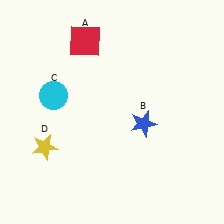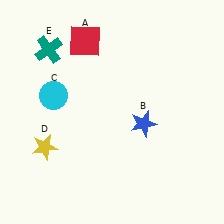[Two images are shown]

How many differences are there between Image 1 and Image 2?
There is 1 difference between the two images.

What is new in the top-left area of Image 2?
A teal cross (E) was added in the top-left area of Image 2.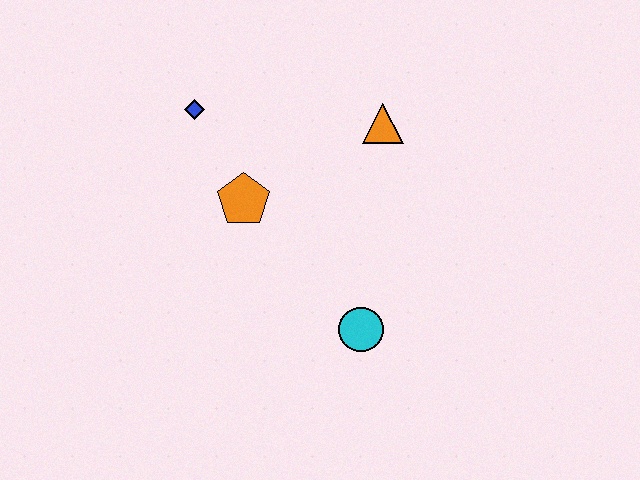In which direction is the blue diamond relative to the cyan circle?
The blue diamond is above the cyan circle.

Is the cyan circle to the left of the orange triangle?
Yes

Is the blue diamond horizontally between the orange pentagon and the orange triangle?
No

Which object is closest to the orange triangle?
The orange pentagon is closest to the orange triangle.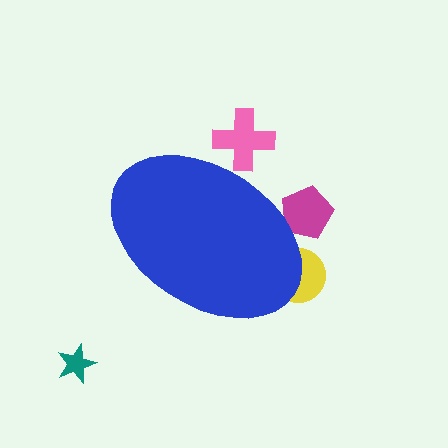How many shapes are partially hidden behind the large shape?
3 shapes are partially hidden.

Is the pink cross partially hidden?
Yes, the pink cross is partially hidden behind the blue ellipse.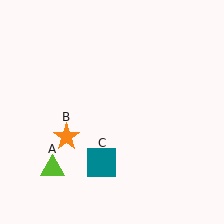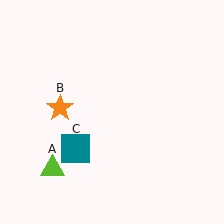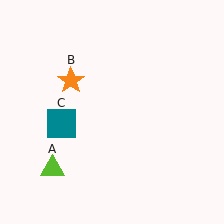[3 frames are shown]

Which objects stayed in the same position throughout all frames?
Lime triangle (object A) remained stationary.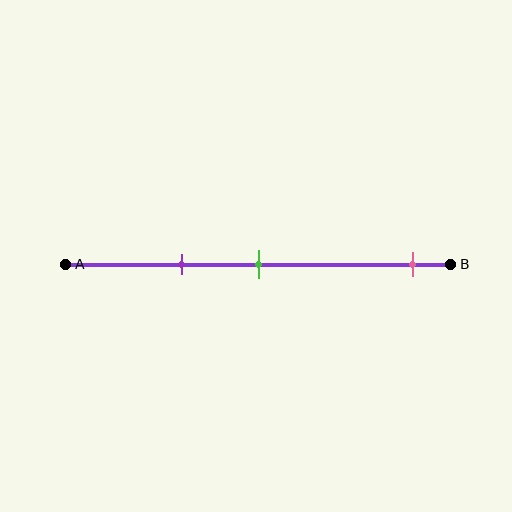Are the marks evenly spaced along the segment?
No, the marks are not evenly spaced.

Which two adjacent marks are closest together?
The purple and green marks are the closest adjacent pair.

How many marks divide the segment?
There are 3 marks dividing the segment.